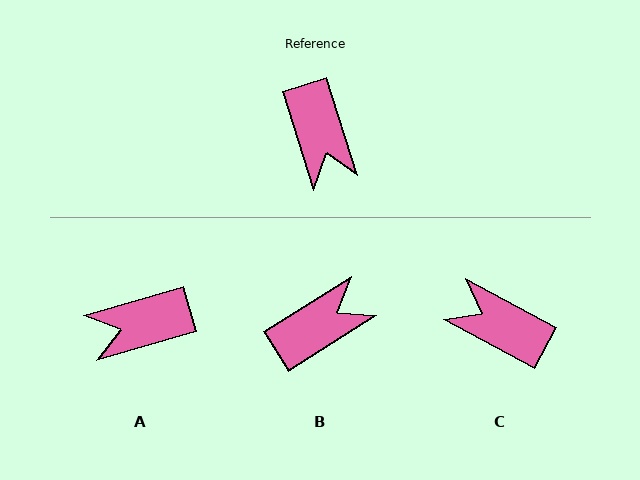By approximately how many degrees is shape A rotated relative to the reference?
Approximately 92 degrees clockwise.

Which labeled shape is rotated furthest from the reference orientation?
C, about 136 degrees away.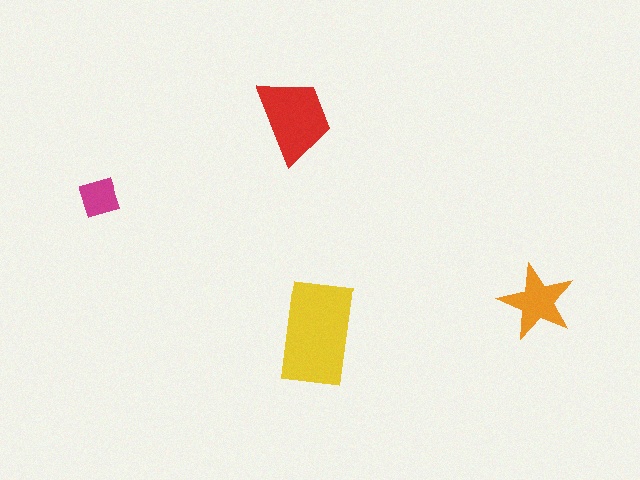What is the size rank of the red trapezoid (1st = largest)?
2nd.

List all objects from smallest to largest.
The magenta square, the orange star, the red trapezoid, the yellow rectangle.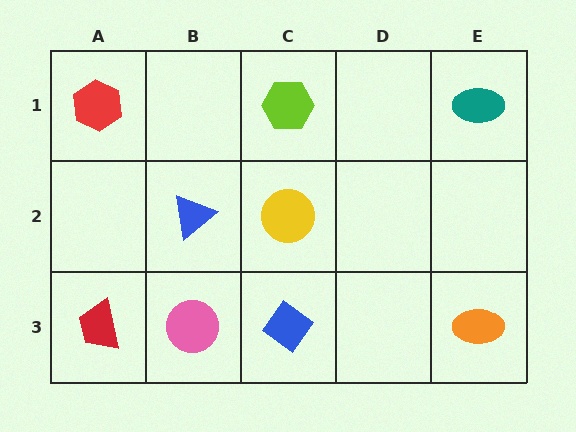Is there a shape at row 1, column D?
No, that cell is empty.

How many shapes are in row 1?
3 shapes.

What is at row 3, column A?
A red trapezoid.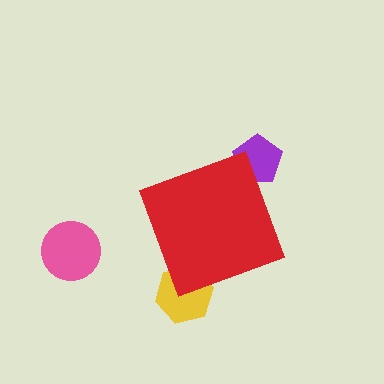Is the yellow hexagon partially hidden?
Yes, the yellow hexagon is partially hidden behind the red diamond.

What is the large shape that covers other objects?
A red diamond.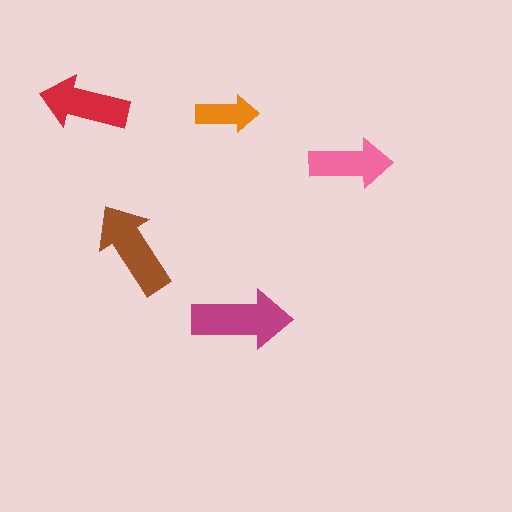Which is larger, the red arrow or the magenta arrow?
The magenta one.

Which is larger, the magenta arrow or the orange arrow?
The magenta one.